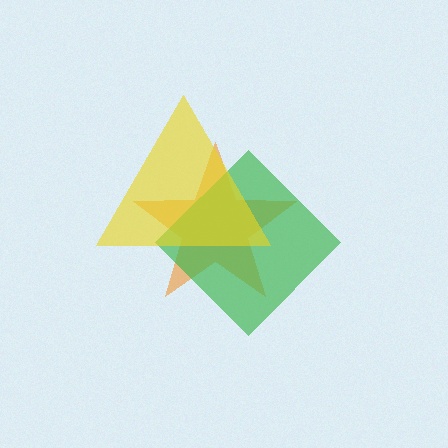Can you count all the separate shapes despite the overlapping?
Yes, there are 3 separate shapes.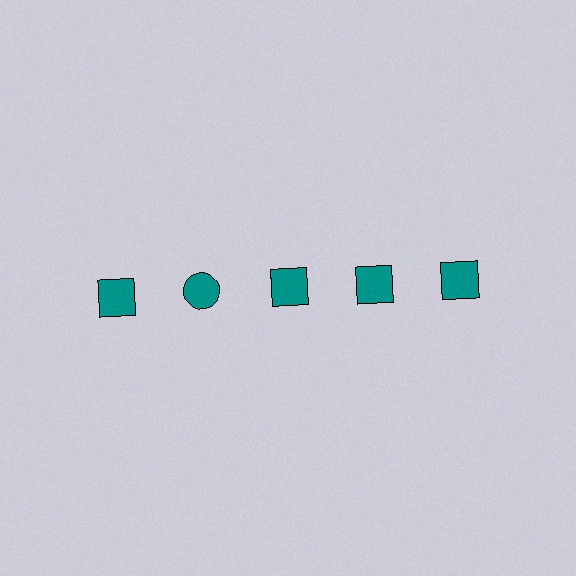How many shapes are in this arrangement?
There are 5 shapes arranged in a grid pattern.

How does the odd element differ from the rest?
It has a different shape: circle instead of square.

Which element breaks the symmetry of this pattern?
The teal circle in the top row, second from left column breaks the symmetry. All other shapes are teal squares.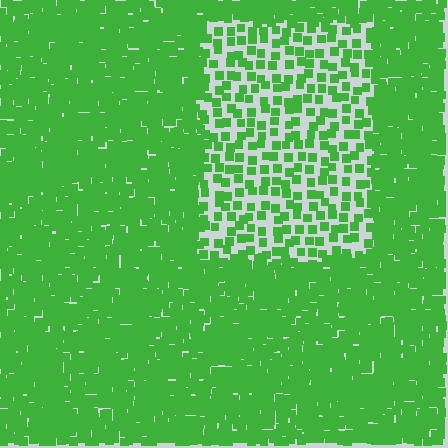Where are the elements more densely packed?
The elements are more densely packed outside the rectangle boundary.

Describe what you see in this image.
The image contains small green elements arranged at two different densities. A rectangle-shaped region is visible where the elements are less densely packed than the surrounding area.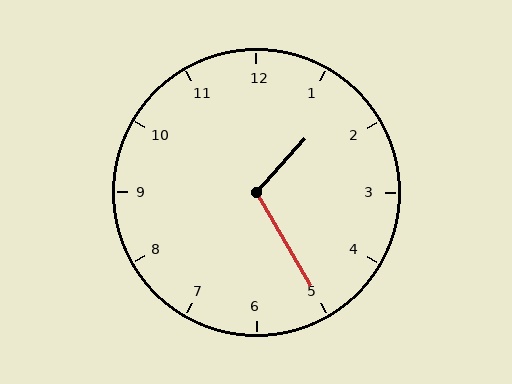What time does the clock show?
1:25.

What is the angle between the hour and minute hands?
Approximately 108 degrees.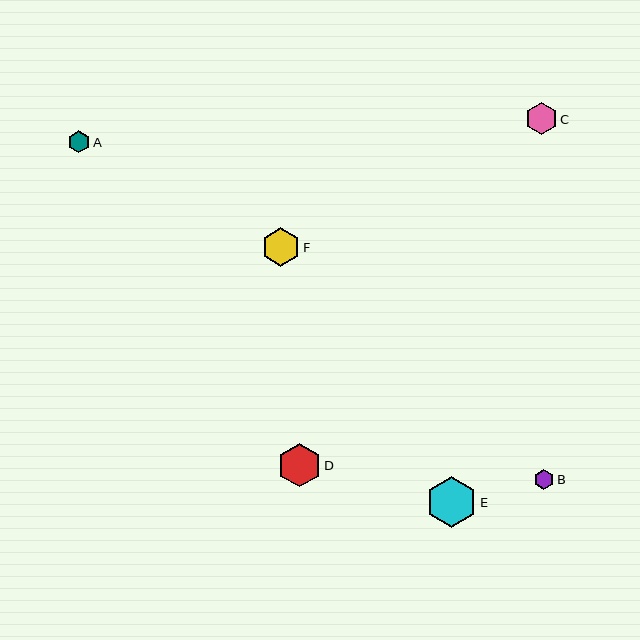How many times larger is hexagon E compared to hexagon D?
Hexagon E is approximately 1.2 times the size of hexagon D.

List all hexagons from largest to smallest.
From largest to smallest: E, D, F, C, A, B.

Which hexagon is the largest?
Hexagon E is the largest with a size of approximately 51 pixels.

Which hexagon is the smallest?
Hexagon B is the smallest with a size of approximately 20 pixels.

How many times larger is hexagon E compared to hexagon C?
Hexagon E is approximately 1.6 times the size of hexagon C.